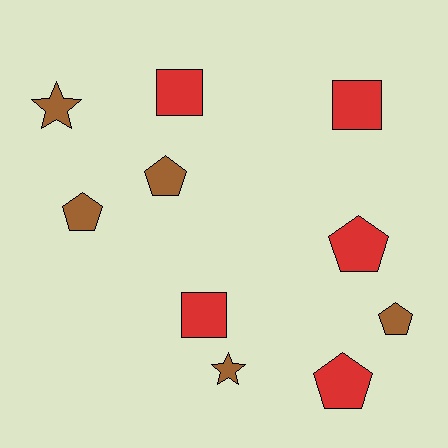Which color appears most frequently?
Red, with 5 objects.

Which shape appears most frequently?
Pentagon, with 5 objects.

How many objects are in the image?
There are 10 objects.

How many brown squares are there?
There are no brown squares.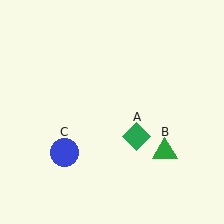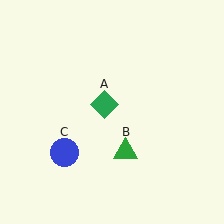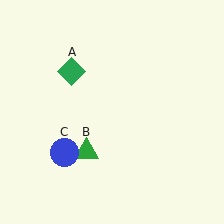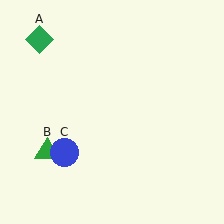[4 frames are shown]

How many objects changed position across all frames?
2 objects changed position: green diamond (object A), green triangle (object B).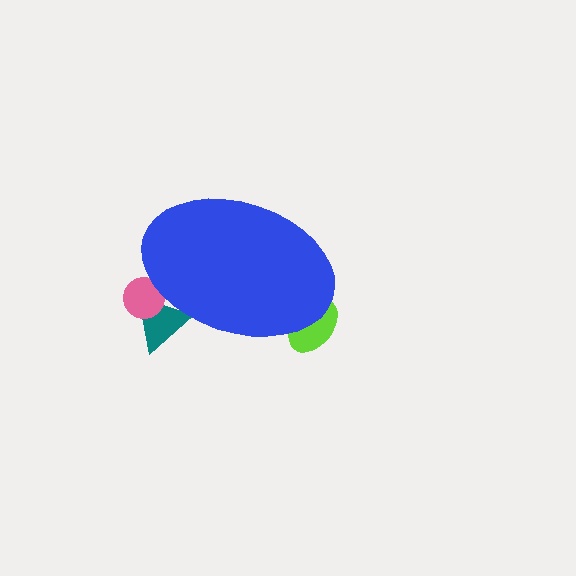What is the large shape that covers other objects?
A blue ellipse.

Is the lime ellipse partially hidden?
Yes, the lime ellipse is partially hidden behind the blue ellipse.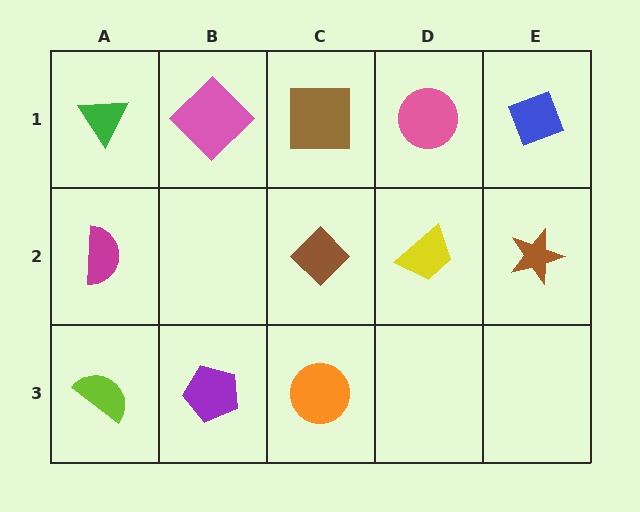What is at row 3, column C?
An orange circle.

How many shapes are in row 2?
4 shapes.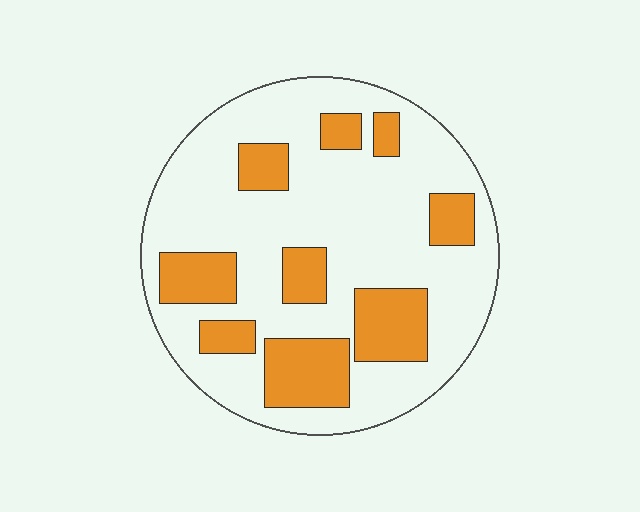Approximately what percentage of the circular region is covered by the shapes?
Approximately 25%.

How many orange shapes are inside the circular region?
9.